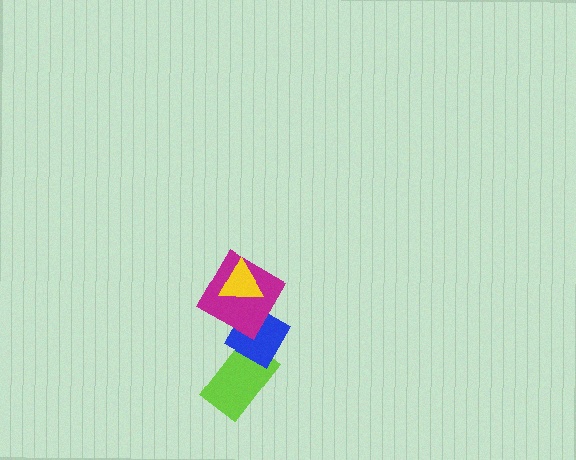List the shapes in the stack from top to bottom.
From top to bottom: the yellow triangle, the magenta square, the blue diamond, the lime rectangle.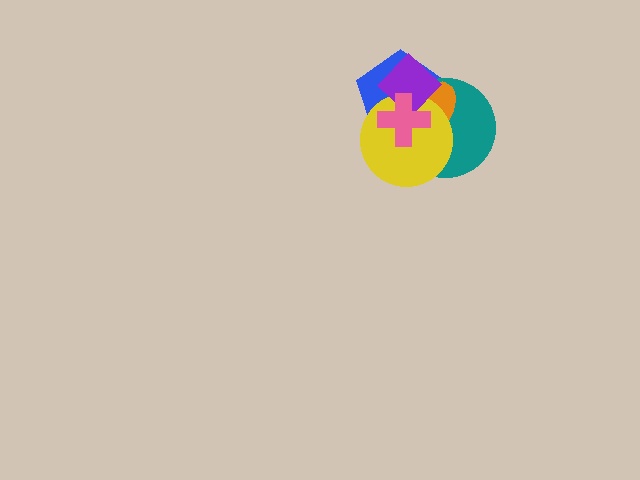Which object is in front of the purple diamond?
The pink cross is in front of the purple diamond.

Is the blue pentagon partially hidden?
Yes, it is partially covered by another shape.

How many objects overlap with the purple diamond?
5 objects overlap with the purple diamond.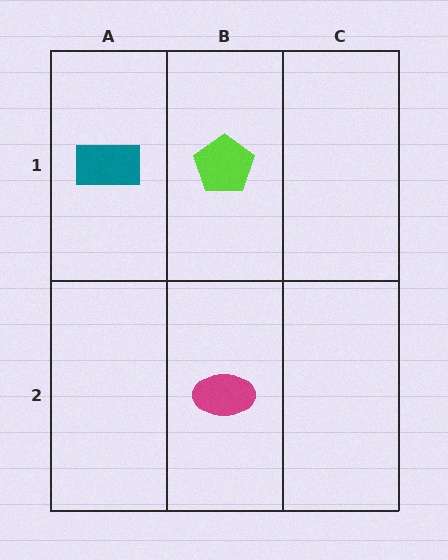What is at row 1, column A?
A teal rectangle.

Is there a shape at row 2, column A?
No, that cell is empty.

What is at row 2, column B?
A magenta ellipse.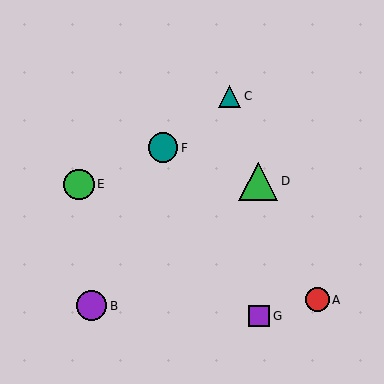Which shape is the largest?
The green triangle (labeled D) is the largest.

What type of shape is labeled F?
Shape F is a teal circle.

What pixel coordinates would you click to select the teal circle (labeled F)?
Click at (163, 148) to select the teal circle F.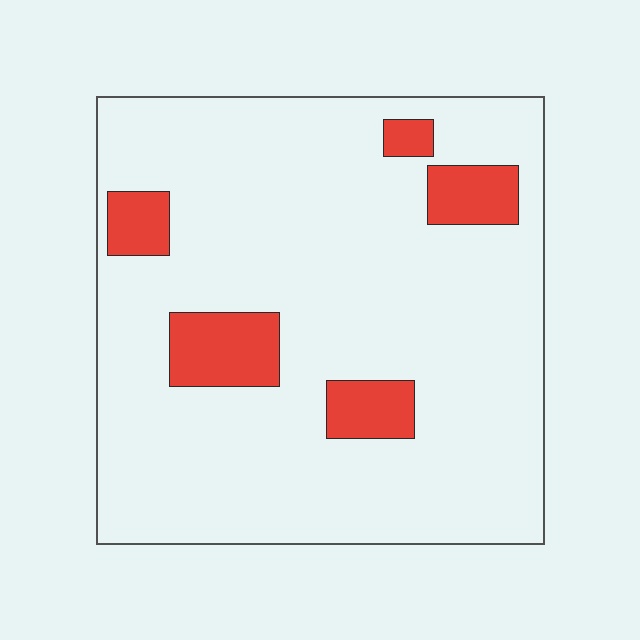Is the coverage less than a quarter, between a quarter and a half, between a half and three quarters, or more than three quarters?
Less than a quarter.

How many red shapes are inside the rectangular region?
5.